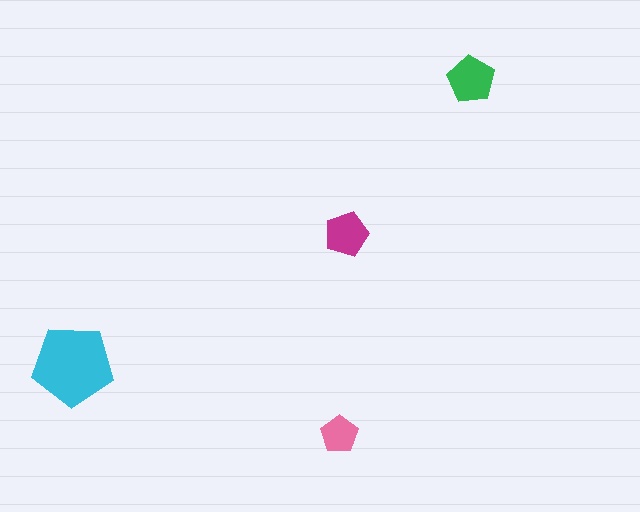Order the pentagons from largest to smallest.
the cyan one, the green one, the magenta one, the pink one.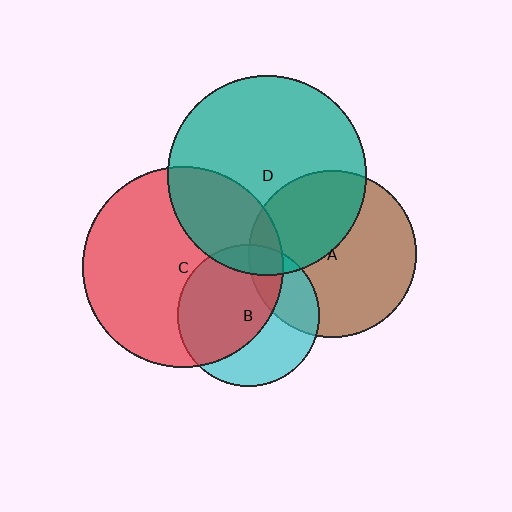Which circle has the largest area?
Circle C (red).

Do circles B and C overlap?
Yes.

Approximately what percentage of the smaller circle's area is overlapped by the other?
Approximately 60%.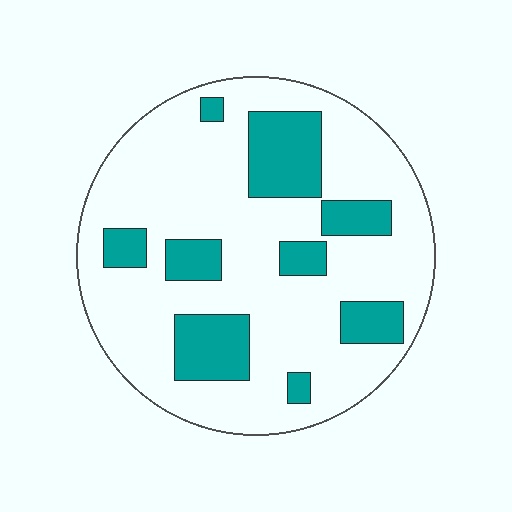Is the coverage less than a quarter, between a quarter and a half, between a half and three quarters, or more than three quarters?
Less than a quarter.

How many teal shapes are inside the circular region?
9.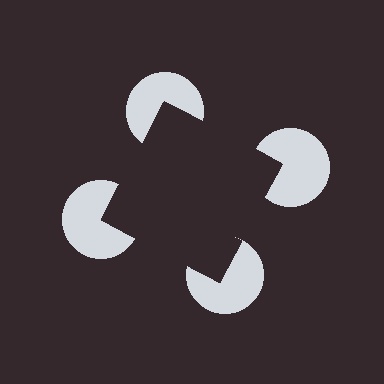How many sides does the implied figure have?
4 sides.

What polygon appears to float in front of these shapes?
An illusory square — its edges are inferred from the aligned wedge cuts in the pac-man discs, not physically drawn.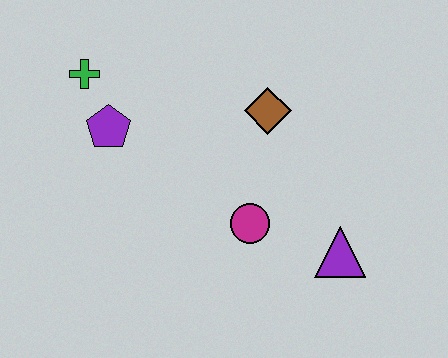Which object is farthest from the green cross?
The purple triangle is farthest from the green cross.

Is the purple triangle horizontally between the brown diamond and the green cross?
No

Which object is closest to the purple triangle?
The magenta circle is closest to the purple triangle.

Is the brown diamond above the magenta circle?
Yes